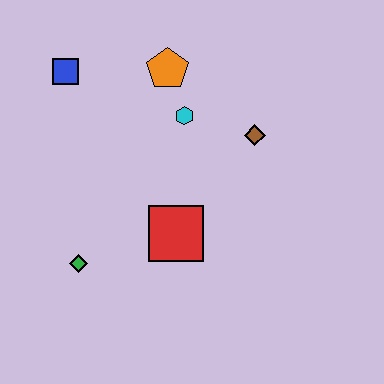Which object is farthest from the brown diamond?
The green diamond is farthest from the brown diamond.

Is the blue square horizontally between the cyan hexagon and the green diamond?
No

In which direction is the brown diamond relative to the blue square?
The brown diamond is to the right of the blue square.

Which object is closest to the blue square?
The orange pentagon is closest to the blue square.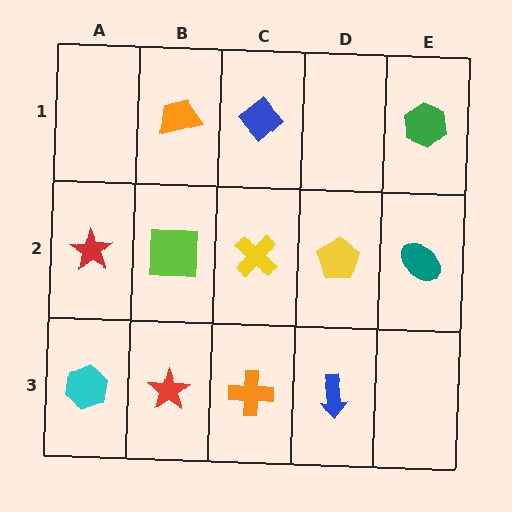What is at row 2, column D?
A yellow pentagon.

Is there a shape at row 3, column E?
No, that cell is empty.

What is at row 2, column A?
A red star.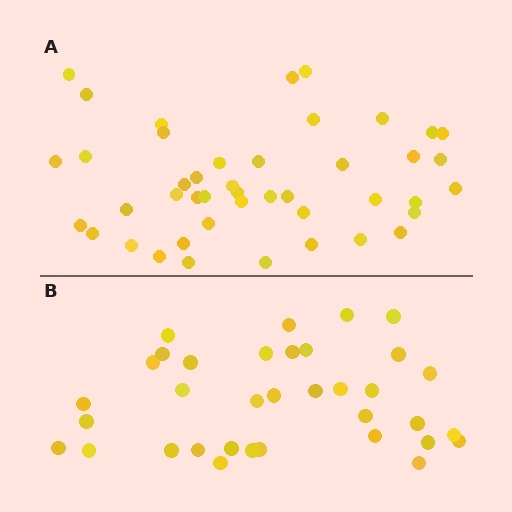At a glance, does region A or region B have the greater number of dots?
Region A (the top region) has more dots.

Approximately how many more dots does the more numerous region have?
Region A has roughly 8 or so more dots than region B.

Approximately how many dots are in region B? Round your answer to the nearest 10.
About 40 dots. (The exact count is 35, which rounds to 40.)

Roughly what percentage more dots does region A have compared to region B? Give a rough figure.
About 25% more.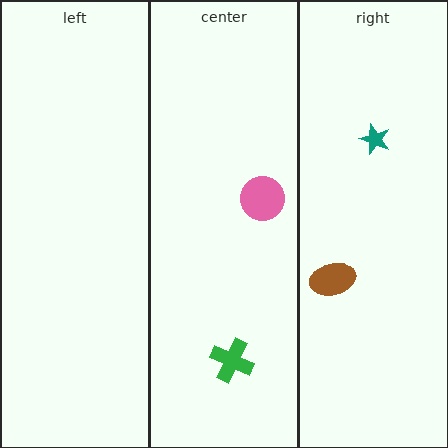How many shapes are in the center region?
2.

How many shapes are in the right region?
2.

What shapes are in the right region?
The brown ellipse, the teal star.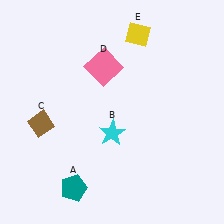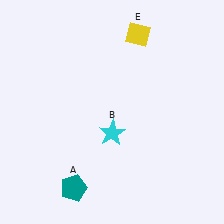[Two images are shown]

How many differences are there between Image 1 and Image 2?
There are 2 differences between the two images.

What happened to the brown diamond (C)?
The brown diamond (C) was removed in Image 2. It was in the bottom-left area of Image 1.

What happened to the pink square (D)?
The pink square (D) was removed in Image 2. It was in the top-left area of Image 1.